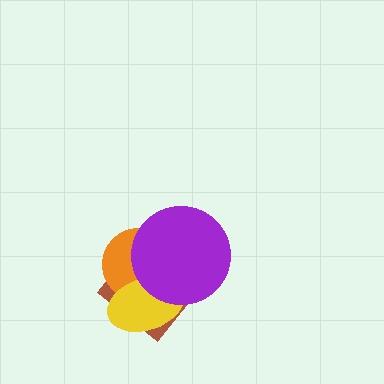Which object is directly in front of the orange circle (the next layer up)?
The yellow ellipse is directly in front of the orange circle.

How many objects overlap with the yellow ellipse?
3 objects overlap with the yellow ellipse.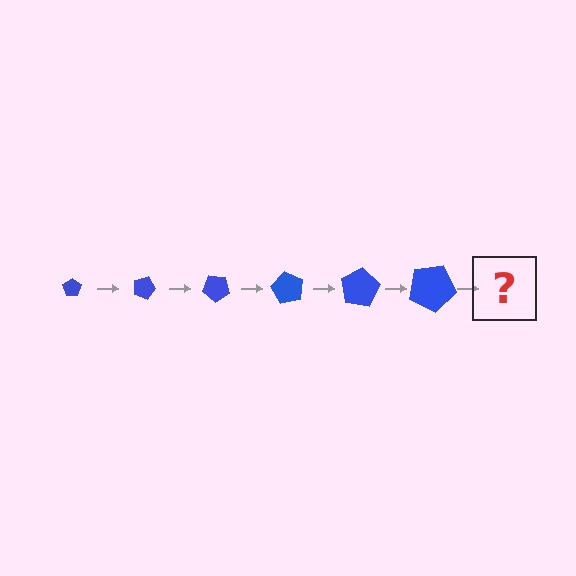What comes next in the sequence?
The next element should be a pentagon, larger than the previous one and rotated 120 degrees from the start.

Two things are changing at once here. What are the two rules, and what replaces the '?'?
The two rules are that the pentagon grows larger each step and it rotates 20 degrees each step. The '?' should be a pentagon, larger than the previous one and rotated 120 degrees from the start.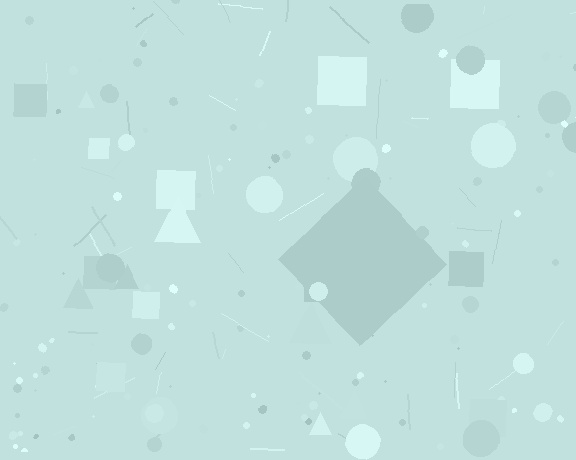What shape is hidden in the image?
A diamond is hidden in the image.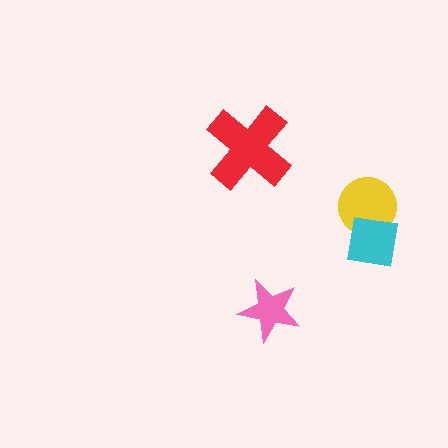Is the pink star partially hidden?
No, no other shape covers it.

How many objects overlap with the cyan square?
1 object overlaps with the cyan square.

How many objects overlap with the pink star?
0 objects overlap with the pink star.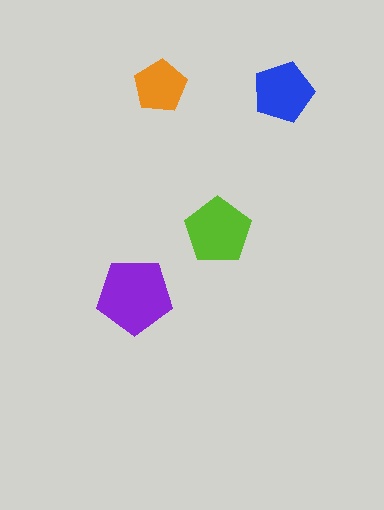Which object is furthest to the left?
The purple pentagon is leftmost.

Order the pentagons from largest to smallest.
the purple one, the lime one, the blue one, the orange one.